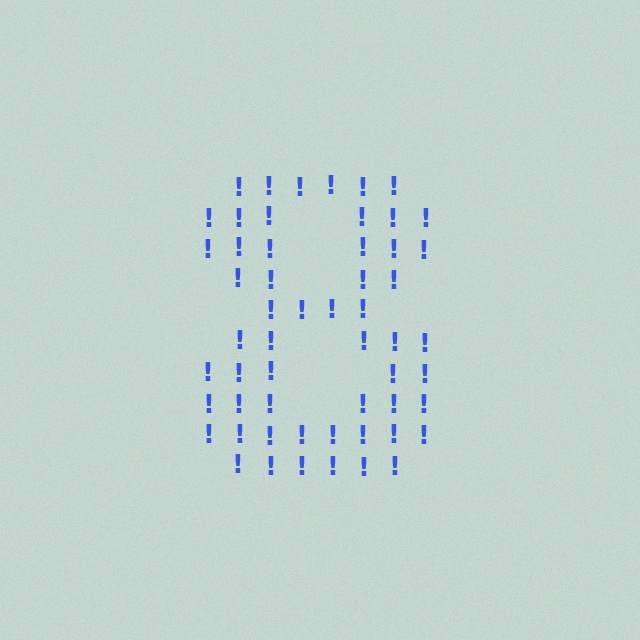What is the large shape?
The large shape is the digit 8.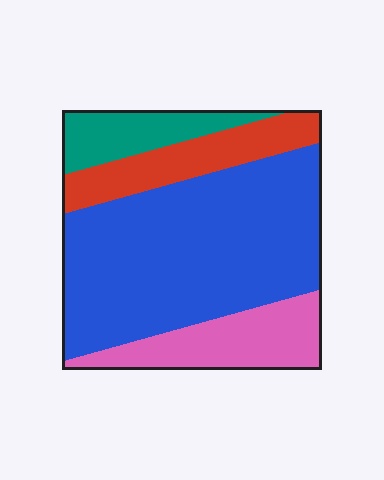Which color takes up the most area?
Blue, at roughly 55%.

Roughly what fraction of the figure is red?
Red covers 15% of the figure.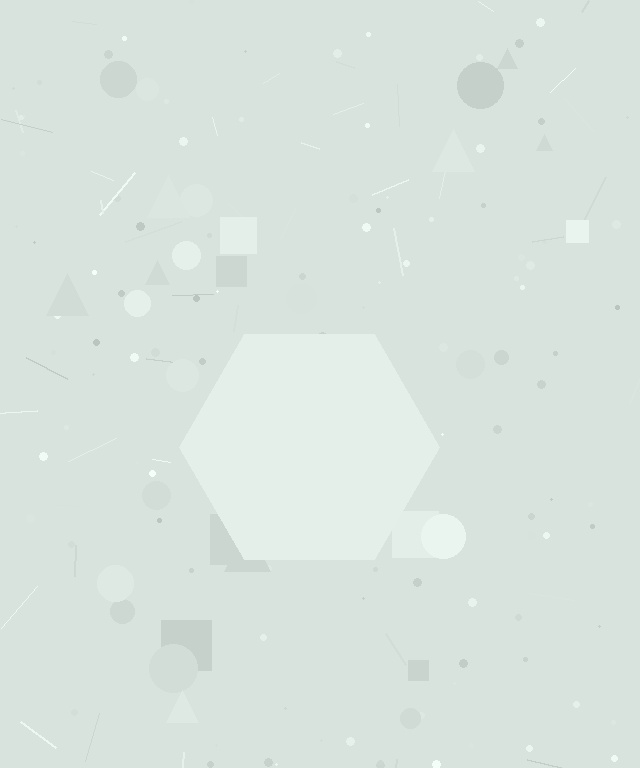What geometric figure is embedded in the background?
A hexagon is embedded in the background.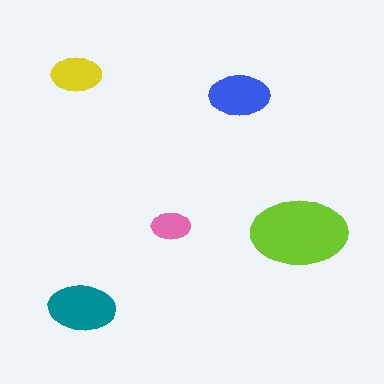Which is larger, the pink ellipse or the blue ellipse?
The blue one.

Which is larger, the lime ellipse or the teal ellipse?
The lime one.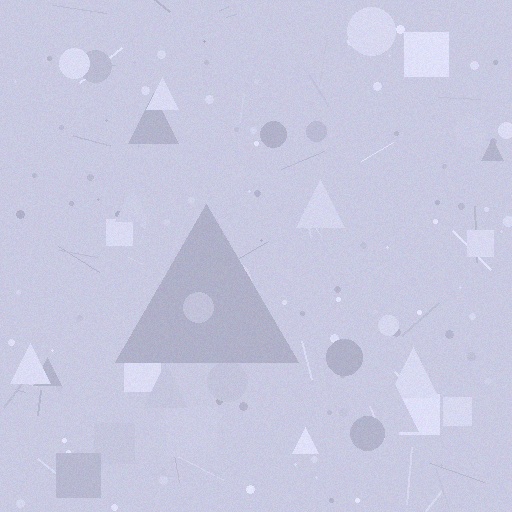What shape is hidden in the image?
A triangle is hidden in the image.